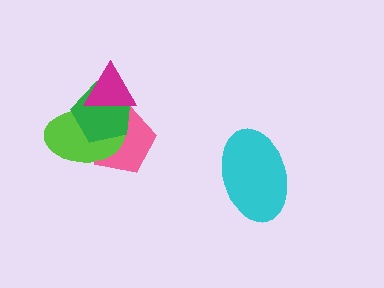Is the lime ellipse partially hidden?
Yes, it is partially covered by another shape.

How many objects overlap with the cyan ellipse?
0 objects overlap with the cyan ellipse.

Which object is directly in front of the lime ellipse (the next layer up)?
The green pentagon is directly in front of the lime ellipse.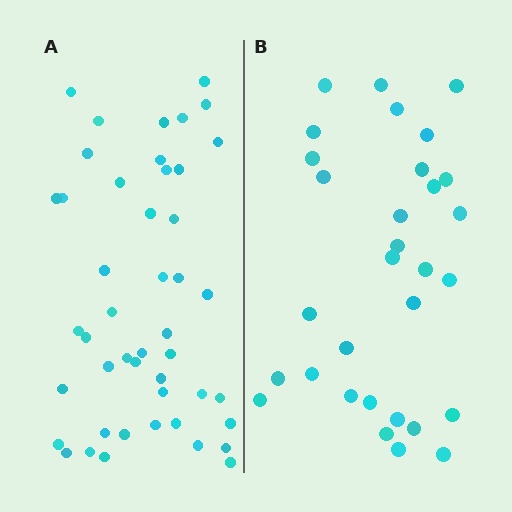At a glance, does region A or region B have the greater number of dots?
Region A (the left region) has more dots.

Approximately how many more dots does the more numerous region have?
Region A has approximately 15 more dots than region B.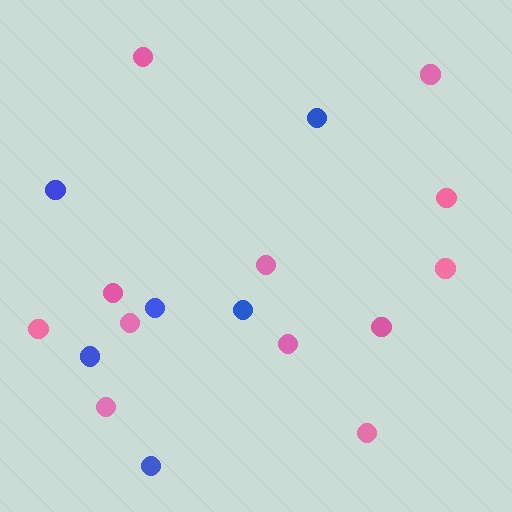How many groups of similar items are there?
There are 2 groups: one group of blue circles (6) and one group of pink circles (12).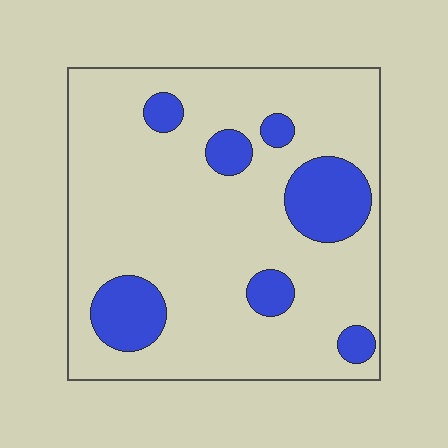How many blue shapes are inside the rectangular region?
7.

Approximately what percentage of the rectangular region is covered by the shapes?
Approximately 20%.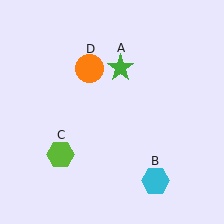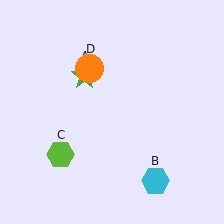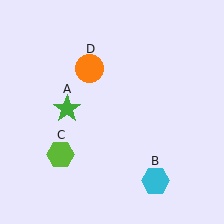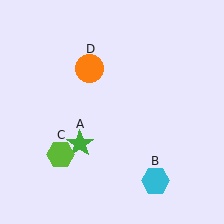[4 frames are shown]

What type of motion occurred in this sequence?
The green star (object A) rotated counterclockwise around the center of the scene.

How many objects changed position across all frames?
1 object changed position: green star (object A).